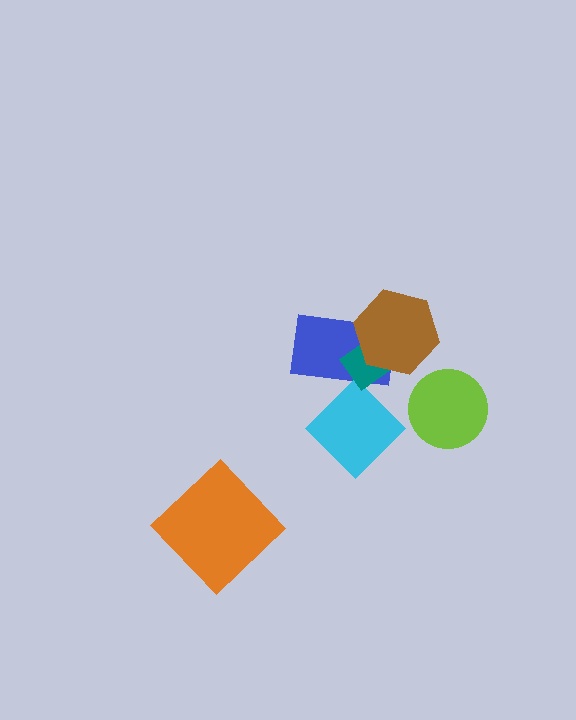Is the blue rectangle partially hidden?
Yes, it is partially covered by another shape.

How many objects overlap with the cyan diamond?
2 objects overlap with the cyan diamond.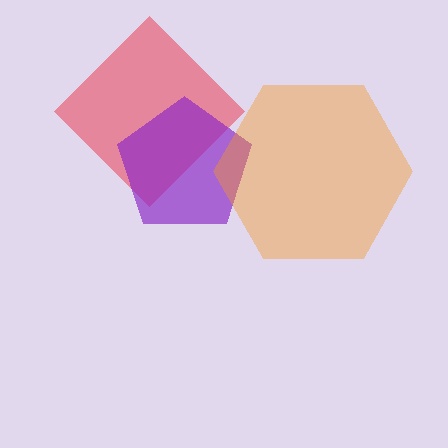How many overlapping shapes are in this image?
There are 3 overlapping shapes in the image.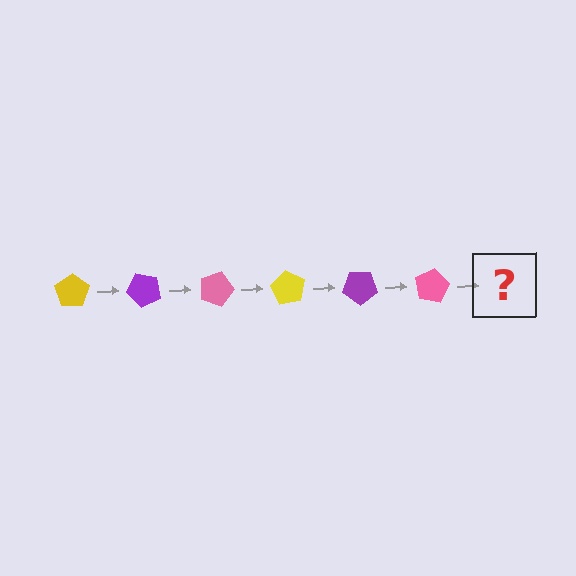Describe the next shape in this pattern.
It should be a yellow pentagon, rotated 270 degrees from the start.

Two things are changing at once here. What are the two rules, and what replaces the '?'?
The two rules are that it rotates 45 degrees each step and the color cycles through yellow, purple, and pink. The '?' should be a yellow pentagon, rotated 270 degrees from the start.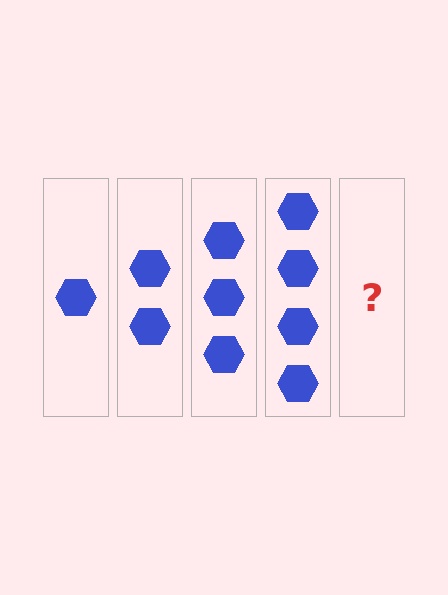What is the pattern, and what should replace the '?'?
The pattern is that each step adds one more hexagon. The '?' should be 5 hexagons.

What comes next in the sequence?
The next element should be 5 hexagons.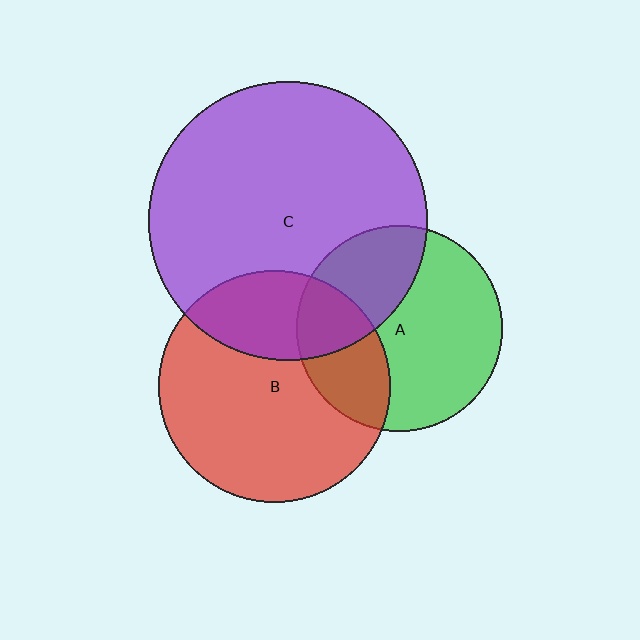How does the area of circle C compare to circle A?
Approximately 1.8 times.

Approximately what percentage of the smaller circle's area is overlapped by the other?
Approximately 35%.